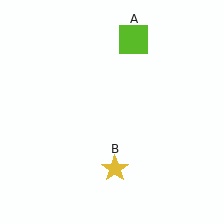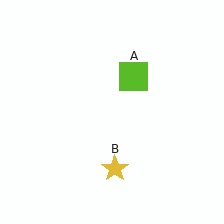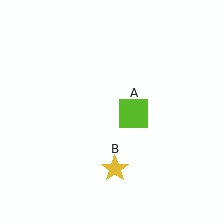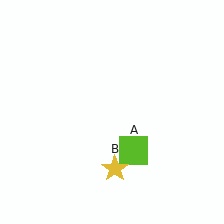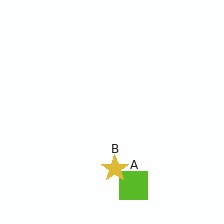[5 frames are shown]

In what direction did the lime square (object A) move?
The lime square (object A) moved down.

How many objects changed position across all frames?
1 object changed position: lime square (object A).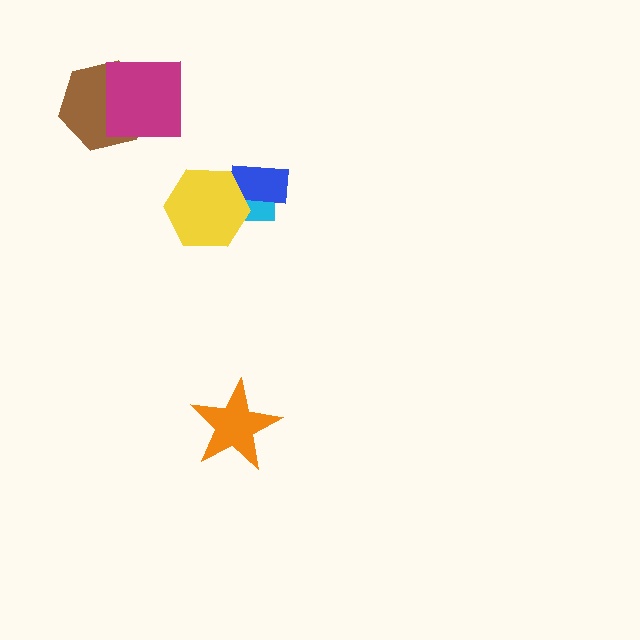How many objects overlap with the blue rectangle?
2 objects overlap with the blue rectangle.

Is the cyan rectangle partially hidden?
Yes, it is partially covered by another shape.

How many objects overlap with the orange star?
0 objects overlap with the orange star.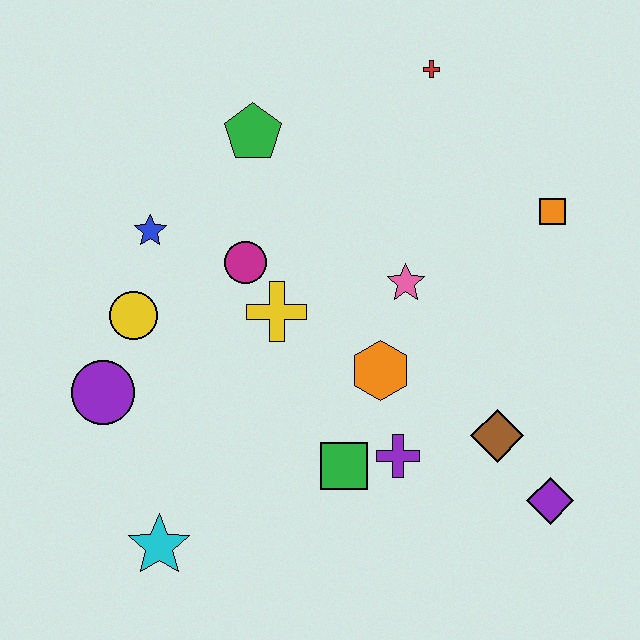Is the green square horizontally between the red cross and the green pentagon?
Yes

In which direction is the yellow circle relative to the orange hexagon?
The yellow circle is to the left of the orange hexagon.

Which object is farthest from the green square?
The red cross is farthest from the green square.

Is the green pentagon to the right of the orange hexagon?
No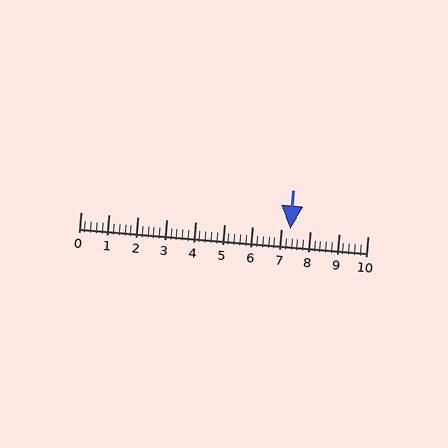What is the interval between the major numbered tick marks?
The major tick marks are spaced 1 units apart.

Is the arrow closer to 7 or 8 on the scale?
The arrow is closer to 7.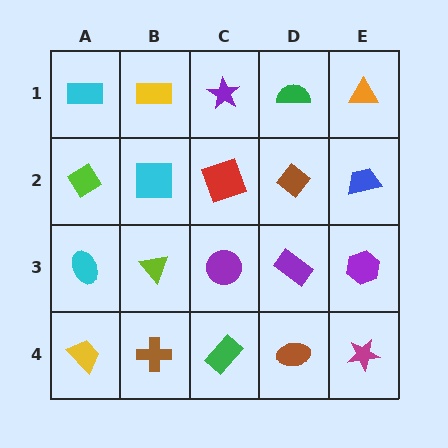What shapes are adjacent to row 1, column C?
A red square (row 2, column C), a yellow rectangle (row 1, column B), a green semicircle (row 1, column D).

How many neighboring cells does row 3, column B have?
4.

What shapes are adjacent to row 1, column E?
A blue trapezoid (row 2, column E), a green semicircle (row 1, column D).